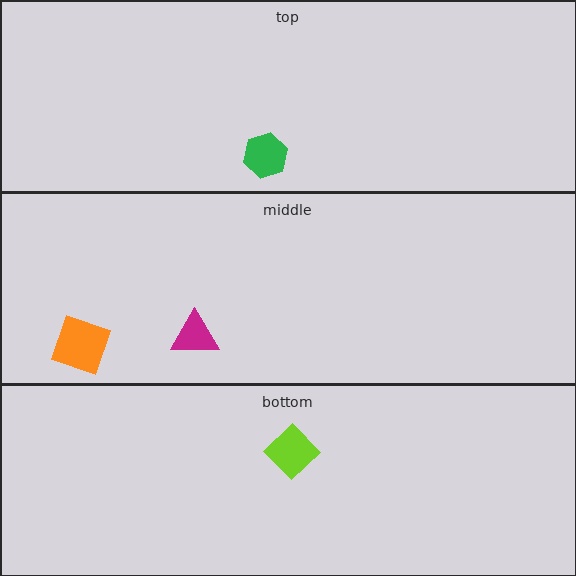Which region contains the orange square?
The middle region.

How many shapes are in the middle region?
2.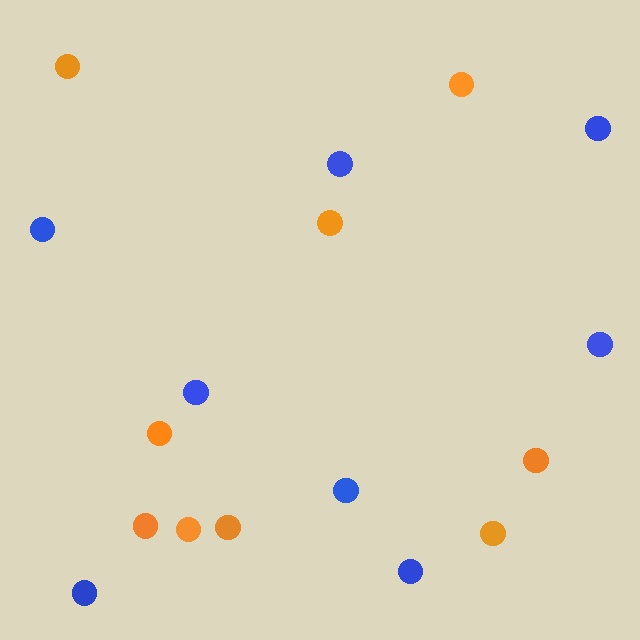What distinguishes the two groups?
There are 2 groups: one group of orange circles (9) and one group of blue circles (8).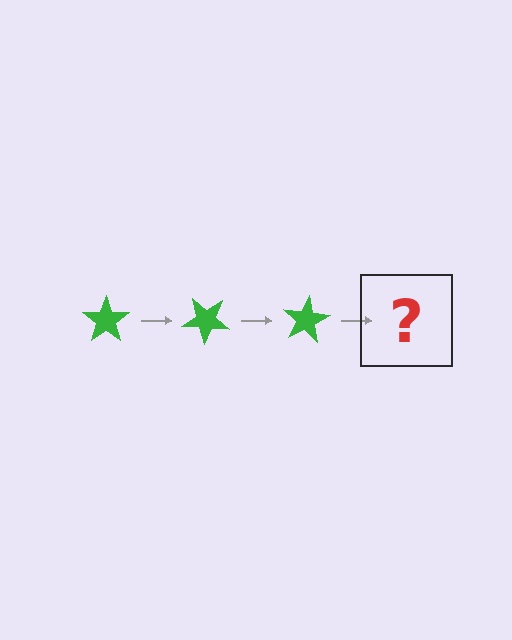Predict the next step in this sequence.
The next step is a green star rotated 120 degrees.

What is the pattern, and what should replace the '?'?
The pattern is that the star rotates 40 degrees each step. The '?' should be a green star rotated 120 degrees.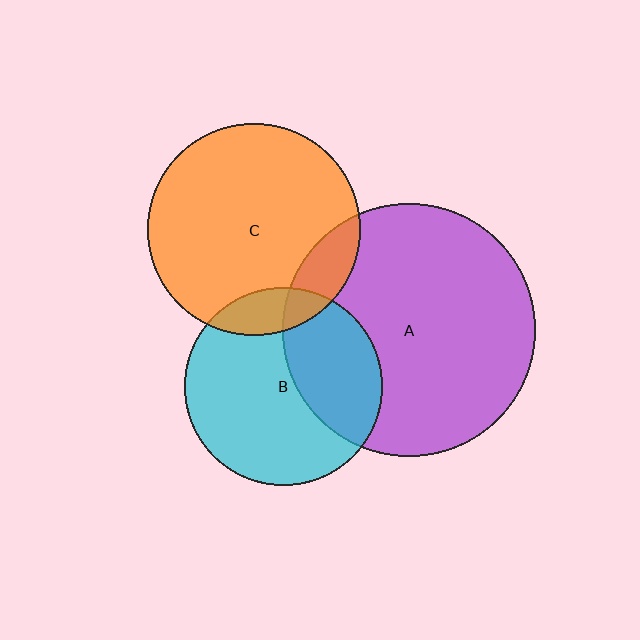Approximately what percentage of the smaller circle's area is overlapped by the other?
Approximately 35%.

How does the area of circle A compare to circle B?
Approximately 1.6 times.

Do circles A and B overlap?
Yes.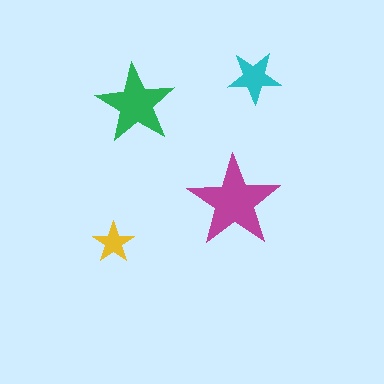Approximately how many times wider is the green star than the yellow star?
About 2 times wider.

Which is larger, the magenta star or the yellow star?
The magenta one.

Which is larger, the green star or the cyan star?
The green one.